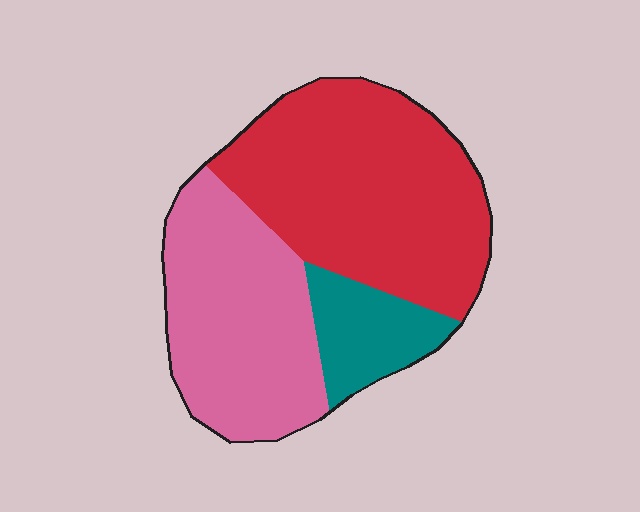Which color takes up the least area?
Teal, at roughly 15%.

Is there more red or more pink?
Red.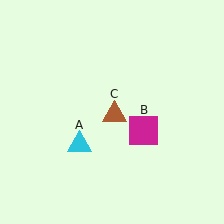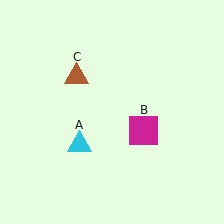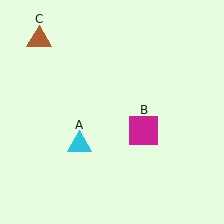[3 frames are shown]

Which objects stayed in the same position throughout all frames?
Cyan triangle (object A) and magenta square (object B) remained stationary.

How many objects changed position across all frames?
1 object changed position: brown triangle (object C).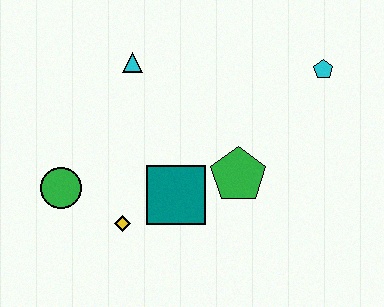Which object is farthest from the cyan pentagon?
The green circle is farthest from the cyan pentagon.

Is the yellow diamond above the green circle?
No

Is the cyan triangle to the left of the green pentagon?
Yes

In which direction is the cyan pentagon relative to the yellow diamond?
The cyan pentagon is to the right of the yellow diamond.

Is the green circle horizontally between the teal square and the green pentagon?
No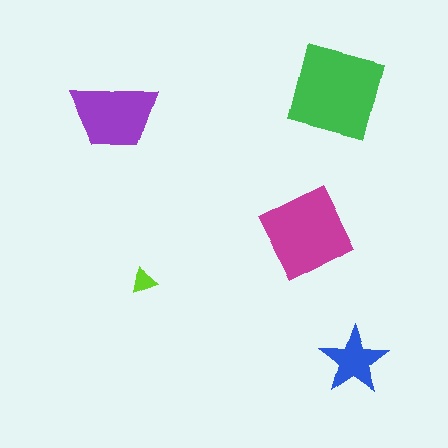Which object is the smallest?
The lime triangle.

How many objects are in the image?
There are 5 objects in the image.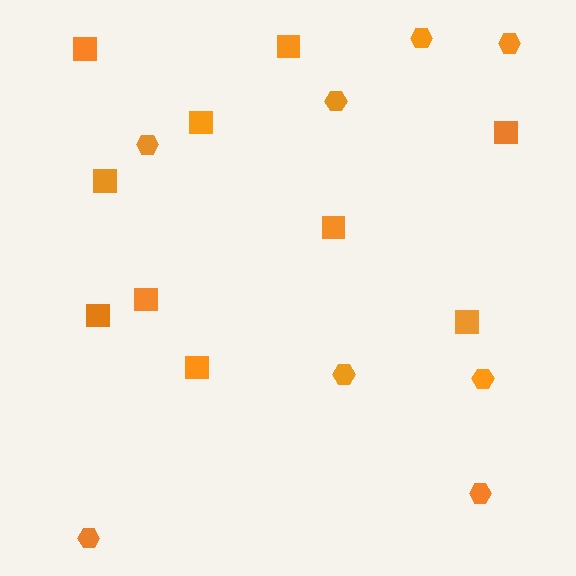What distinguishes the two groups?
There are 2 groups: one group of squares (10) and one group of hexagons (8).